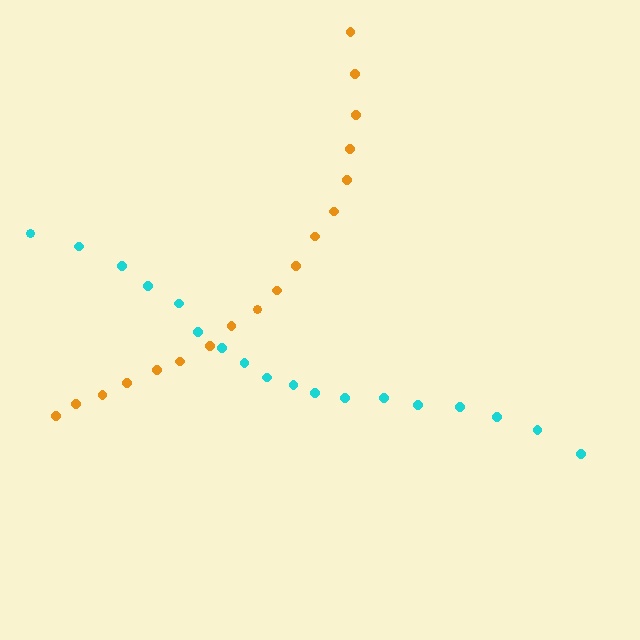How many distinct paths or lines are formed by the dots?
There are 2 distinct paths.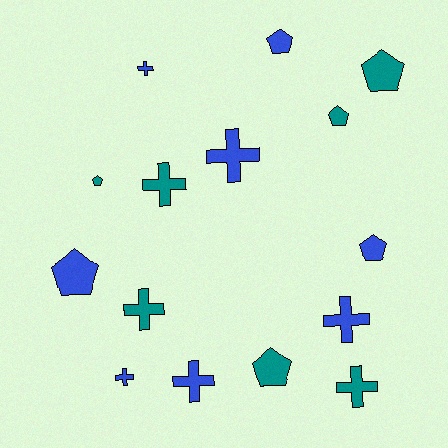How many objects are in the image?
There are 15 objects.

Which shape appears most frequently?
Cross, with 8 objects.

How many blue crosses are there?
There are 5 blue crosses.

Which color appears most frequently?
Blue, with 8 objects.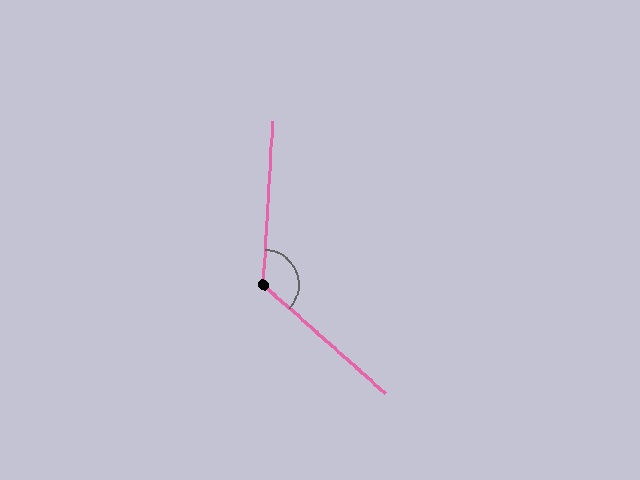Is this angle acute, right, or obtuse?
It is obtuse.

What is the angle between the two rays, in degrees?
Approximately 128 degrees.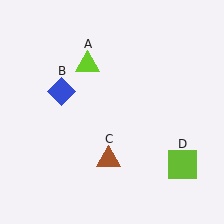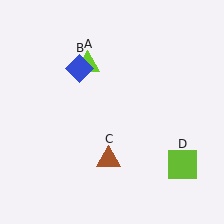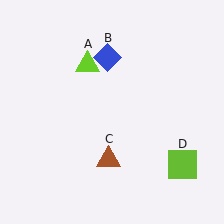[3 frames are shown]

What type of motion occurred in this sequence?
The blue diamond (object B) rotated clockwise around the center of the scene.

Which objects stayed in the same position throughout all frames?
Lime triangle (object A) and brown triangle (object C) and lime square (object D) remained stationary.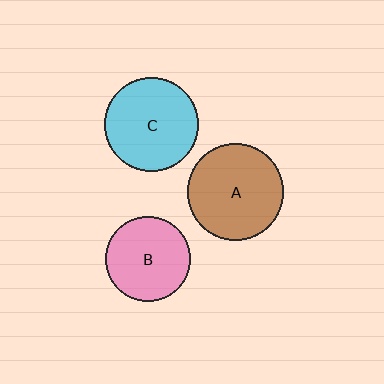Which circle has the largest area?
Circle A (brown).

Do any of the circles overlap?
No, none of the circles overlap.